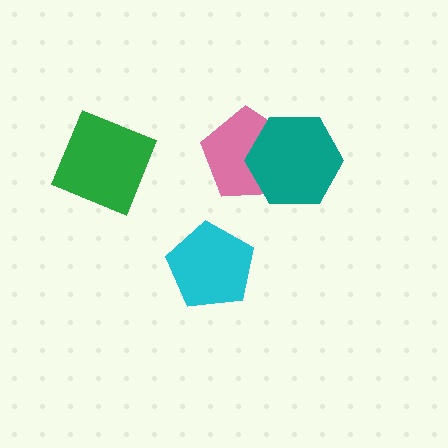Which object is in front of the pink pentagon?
The teal hexagon is in front of the pink pentagon.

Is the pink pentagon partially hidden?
Yes, it is partially covered by another shape.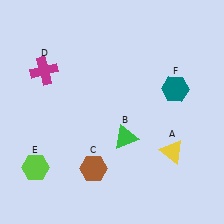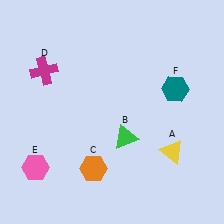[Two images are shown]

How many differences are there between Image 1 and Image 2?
There are 2 differences between the two images.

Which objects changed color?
C changed from brown to orange. E changed from lime to pink.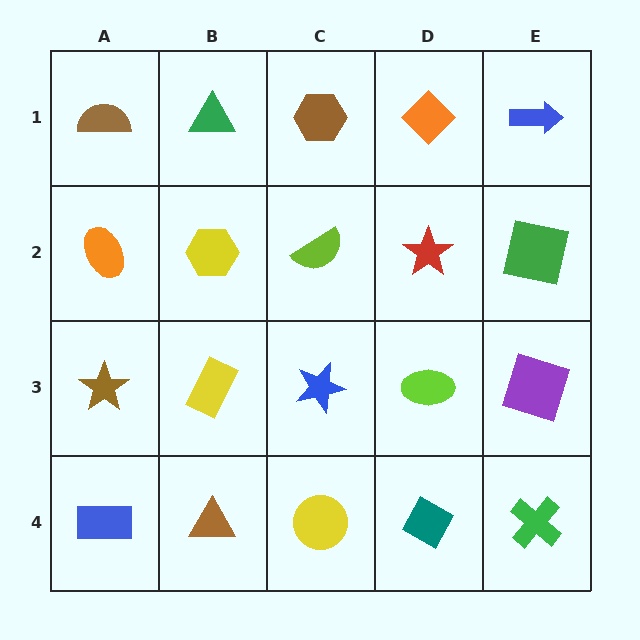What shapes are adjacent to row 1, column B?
A yellow hexagon (row 2, column B), a brown semicircle (row 1, column A), a brown hexagon (row 1, column C).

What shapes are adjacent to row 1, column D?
A red star (row 2, column D), a brown hexagon (row 1, column C), a blue arrow (row 1, column E).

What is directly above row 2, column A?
A brown semicircle.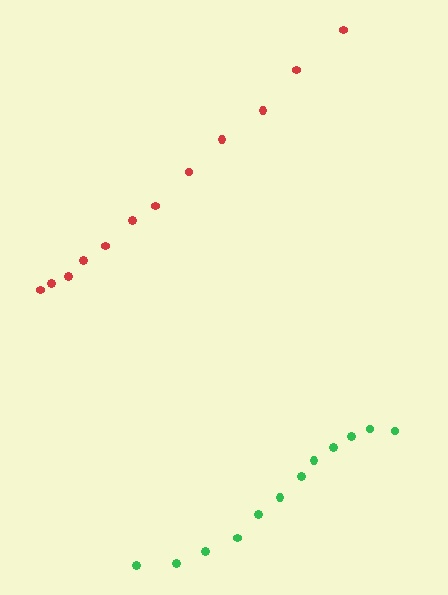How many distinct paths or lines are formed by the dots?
There are 2 distinct paths.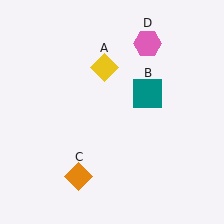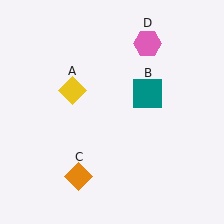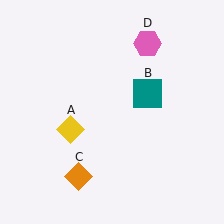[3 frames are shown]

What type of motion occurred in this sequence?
The yellow diamond (object A) rotated counterclockwise around the center of the scene.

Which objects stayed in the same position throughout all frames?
Teal square (object B) and orange diamond (object C) and pink hexagon (object D) remained stationary.